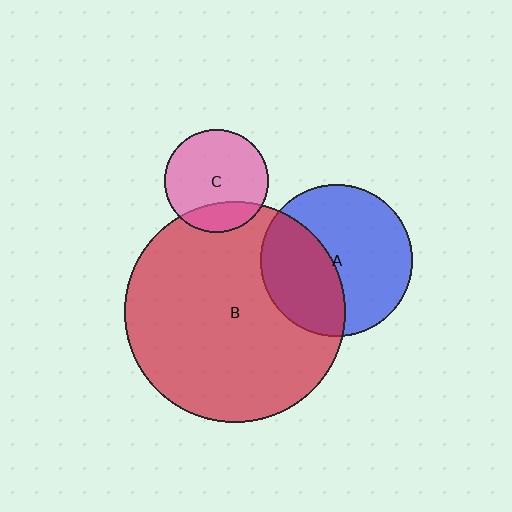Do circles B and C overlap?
Yes.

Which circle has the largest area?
Circle B (red).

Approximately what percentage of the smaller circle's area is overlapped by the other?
Approximately 20%.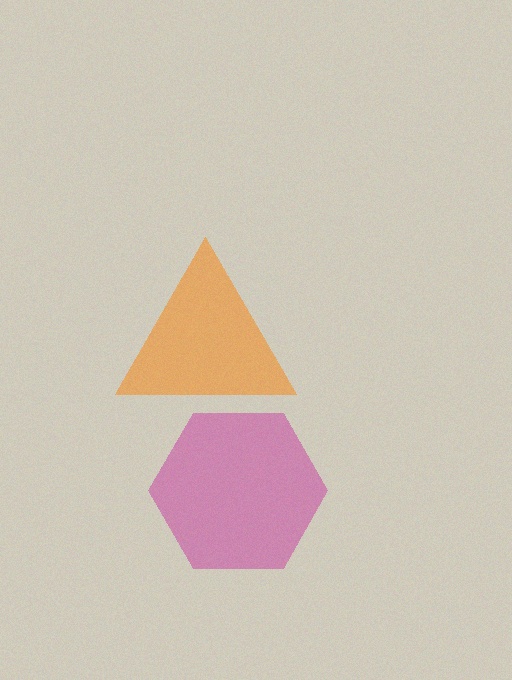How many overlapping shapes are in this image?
There are 2 overlapping shapes in the image.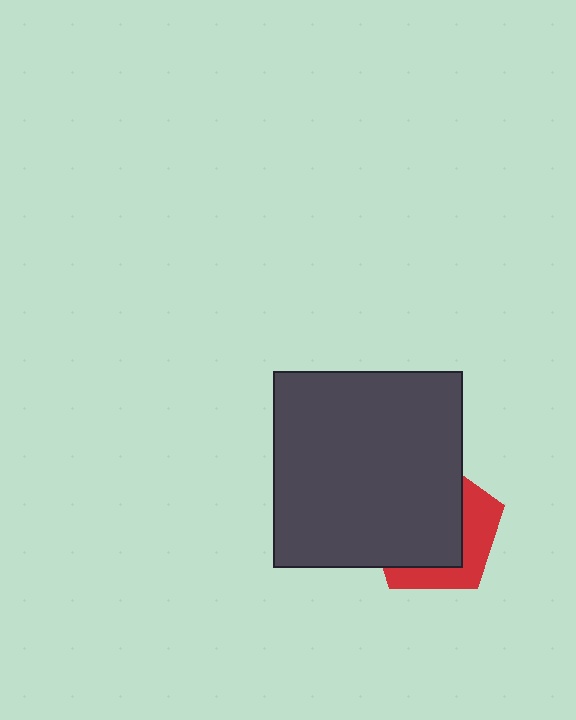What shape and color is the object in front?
The object in front is a dark gray rectangle.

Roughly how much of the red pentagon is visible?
A small part of it is visible (roughly 35%).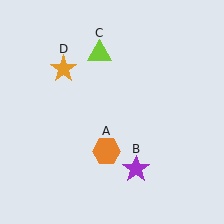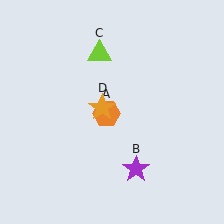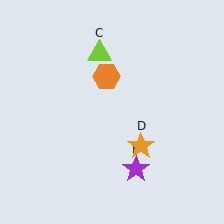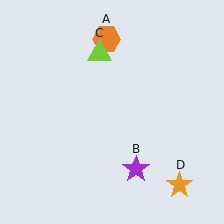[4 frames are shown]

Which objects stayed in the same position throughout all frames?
Purple star (object B) and lime triangle (object C) remained stationary.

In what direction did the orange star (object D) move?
The orange star (object D) moved down and to the right.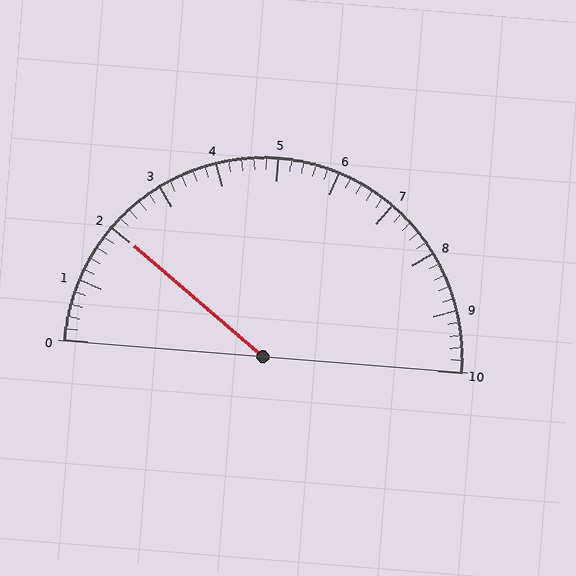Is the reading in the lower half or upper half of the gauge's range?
The reading is in the lower half of the range (0 to 10).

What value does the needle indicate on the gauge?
The needle indicates approximately 2.0.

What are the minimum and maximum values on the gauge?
The gauge ranges from 0 to 10.